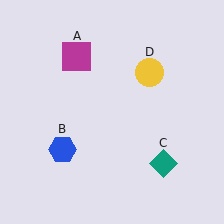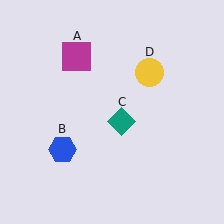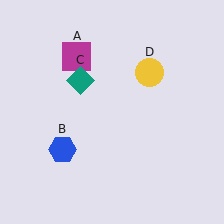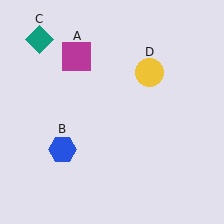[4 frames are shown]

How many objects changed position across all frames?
1 object changed position: teal diamond (object C).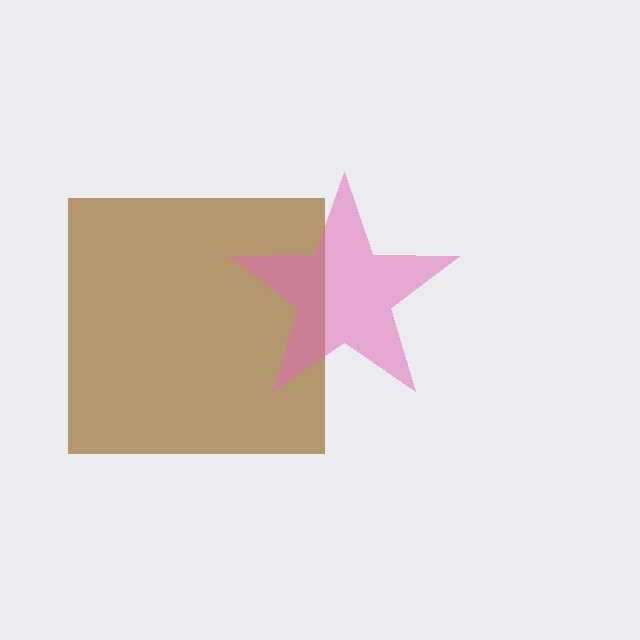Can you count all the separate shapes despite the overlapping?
Yes, there are 2 separate shapes.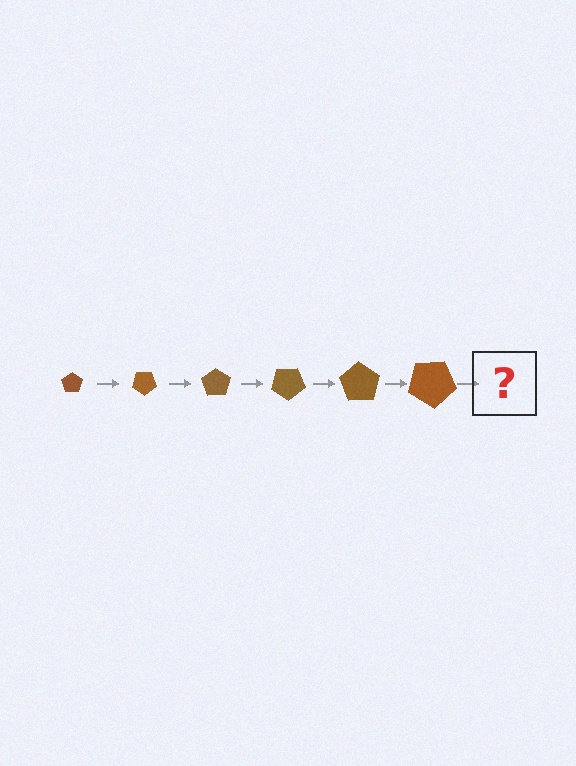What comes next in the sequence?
The next element should be a pentagon, larger than the previous one and rotated 210 degrees from the start.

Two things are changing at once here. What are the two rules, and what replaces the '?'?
The two rules are that the pentagon grows larger each step and it rotates 35 degrees each step. The '?' should be a pentagon, larger than the previous one and rotated 210 degrees from the start.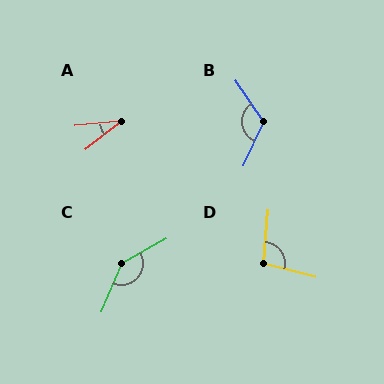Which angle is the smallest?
A, at approximately 32 degrees.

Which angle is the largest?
C, at approximately 143 degrees.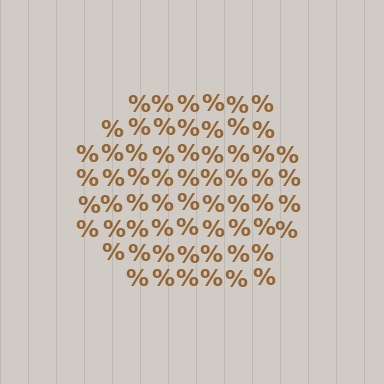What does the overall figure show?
The overall figure shows a hexagon.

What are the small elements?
The small elements are percent signs.